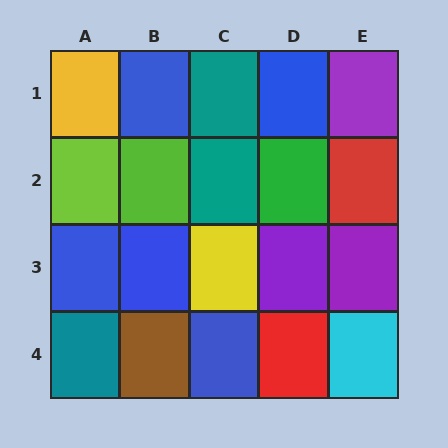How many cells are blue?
5 cells are blue.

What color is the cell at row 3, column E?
Purple.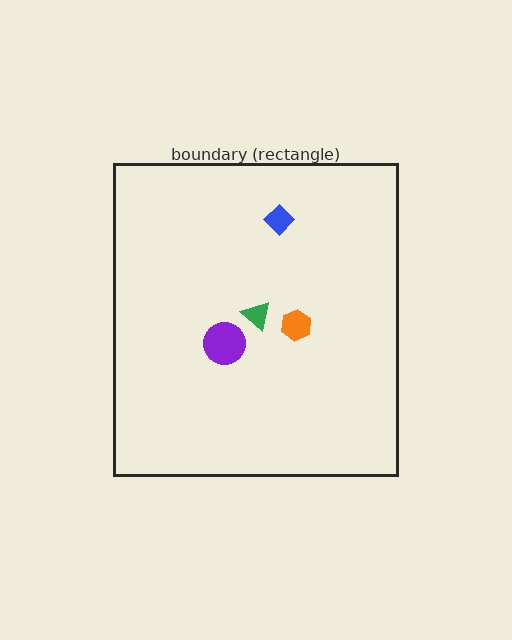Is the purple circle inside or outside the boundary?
Inside.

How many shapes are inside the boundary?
4 inside, 0 outside.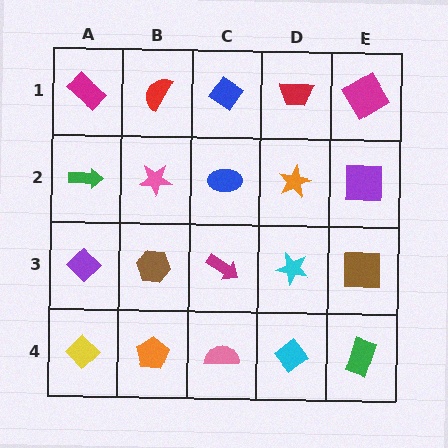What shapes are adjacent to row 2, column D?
A red trapezoid (row 1, column D), a cyan star (row 3, column D), a blue ellipse (row 2, column C), a purple square (row 2, column E).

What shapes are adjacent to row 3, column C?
A blue ellipse (row 2, column C), a pink semicircle (row 4, column C), a brown hexagon (row 3, column B), a cyan star (row 3, column D).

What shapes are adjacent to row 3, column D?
An orange star (row 2, column D), a cyan diamond (row 4, column D), a magenta arrow (row 3, column C), a brown square (row 3, column E).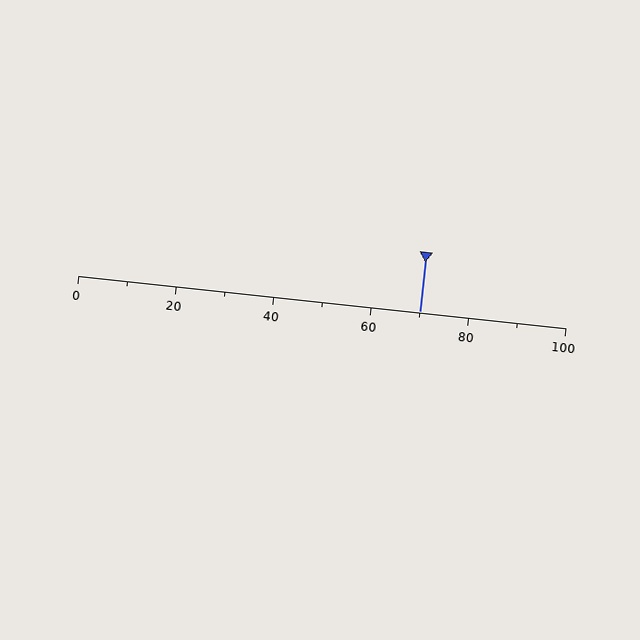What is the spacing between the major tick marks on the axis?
The major ticks are spaced 20 apart.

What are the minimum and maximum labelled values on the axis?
The axis runs from 0 to 100.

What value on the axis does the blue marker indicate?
The marker indicates approximately 70.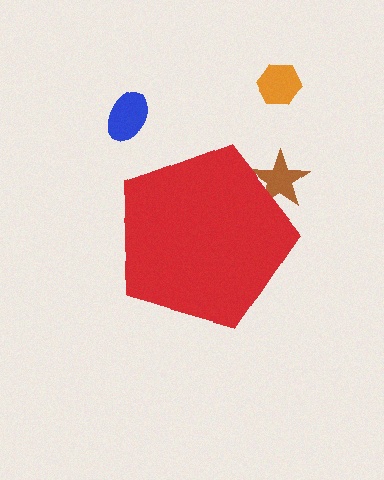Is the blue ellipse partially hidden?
No, the blue ellipse is fully visible.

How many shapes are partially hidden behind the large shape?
1 shape is partially hidden.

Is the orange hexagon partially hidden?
No, the orange hexagon is fully visible.